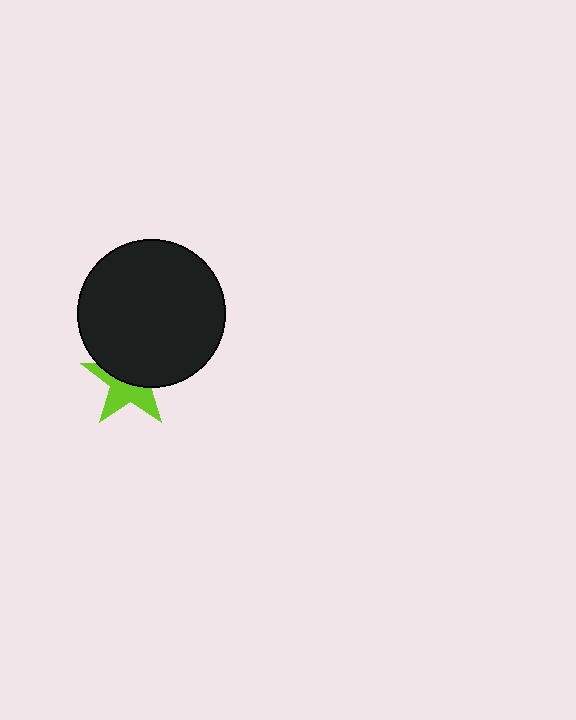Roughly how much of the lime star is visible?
About half of it is visible (roughly 48%).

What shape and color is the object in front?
The object in front is a black circle.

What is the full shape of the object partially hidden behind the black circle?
The partially hidden object is a lime star.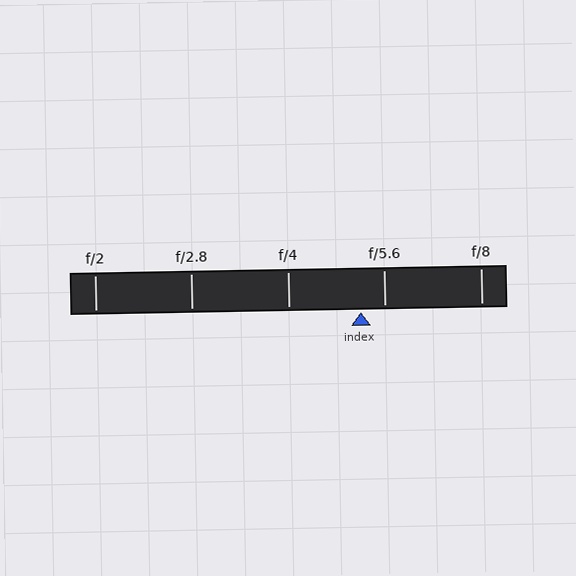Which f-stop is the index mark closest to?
The index mark is closest to f/5.6.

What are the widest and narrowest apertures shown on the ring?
The widest aperture shown is f/2 and the narrowest is f/8.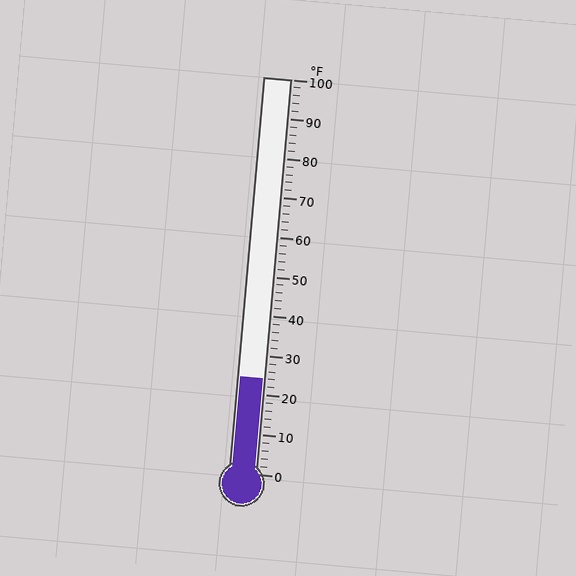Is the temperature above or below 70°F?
The temperature is below 70°F.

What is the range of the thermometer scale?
The thermometer scale ranges from 0°F to 100°F.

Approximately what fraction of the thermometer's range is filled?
The thermometer is filled to approximately 25% of its range.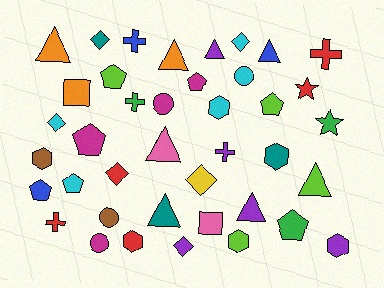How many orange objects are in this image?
There are 3 orange objects.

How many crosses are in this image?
There are 5 crosses.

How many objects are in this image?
There are 40 objects.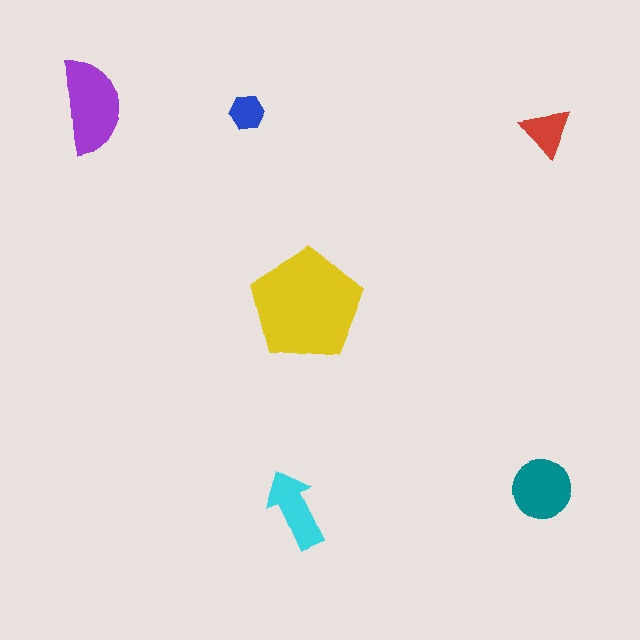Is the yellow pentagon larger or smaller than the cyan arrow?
Larger.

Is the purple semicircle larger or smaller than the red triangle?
Larger.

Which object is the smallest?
The blue hexagon.